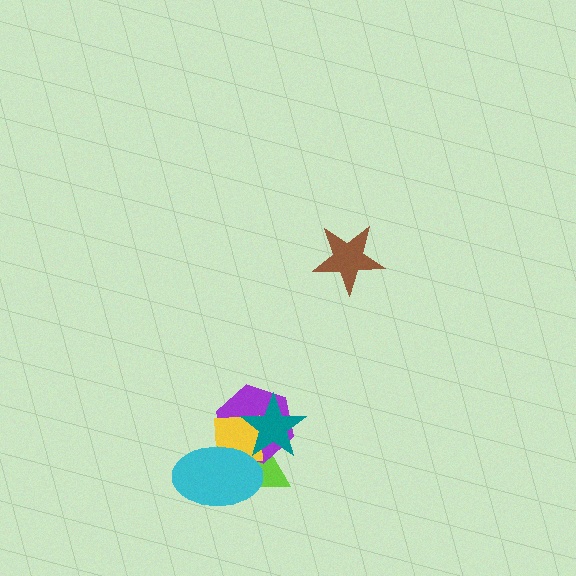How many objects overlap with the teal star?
3 objects overlap with the teal star.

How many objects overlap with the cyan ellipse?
3 objects overlap with the cyan ellipse.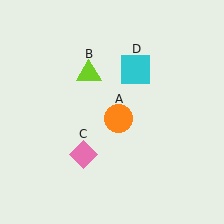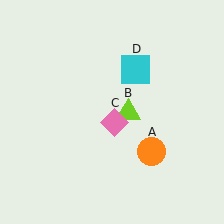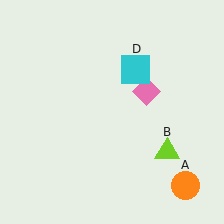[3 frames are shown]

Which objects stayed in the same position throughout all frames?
Cyan square (object D) remained stationary.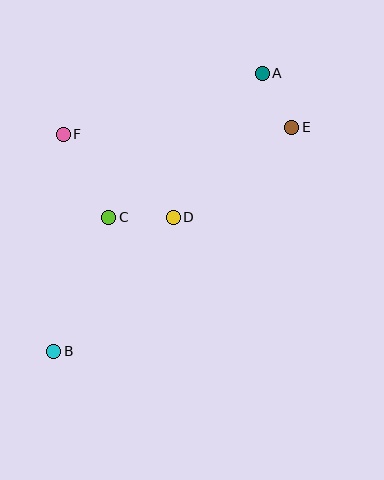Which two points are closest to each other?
Points A and E are closest to each other.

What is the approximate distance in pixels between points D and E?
The distance between D and E is approximately 149 pixels.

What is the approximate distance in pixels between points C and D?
The distance between C and D is approximately 65 pixels.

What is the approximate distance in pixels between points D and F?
The distance between D and F is approximately 138 pixels.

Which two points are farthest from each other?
Points A and B are farthest from each other.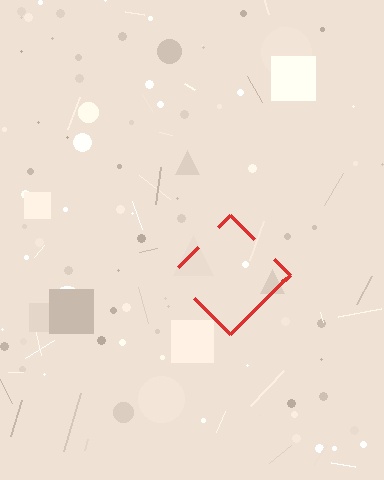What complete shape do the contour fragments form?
The contour fragments form a diamond.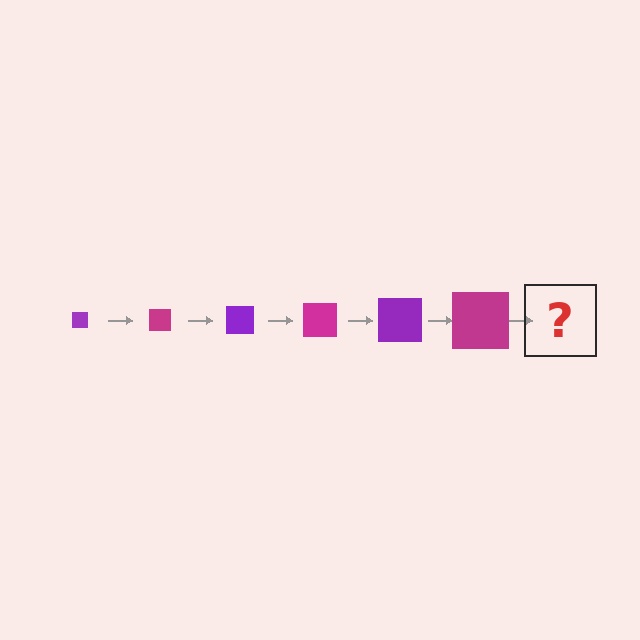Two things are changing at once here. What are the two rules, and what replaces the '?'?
The two rules are that the square grows larger each step and the color cycles through purple and magenta. The '?' should be a purple square, larger than the previous one.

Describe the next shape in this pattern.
It should be a purple square, larger than the previous one.